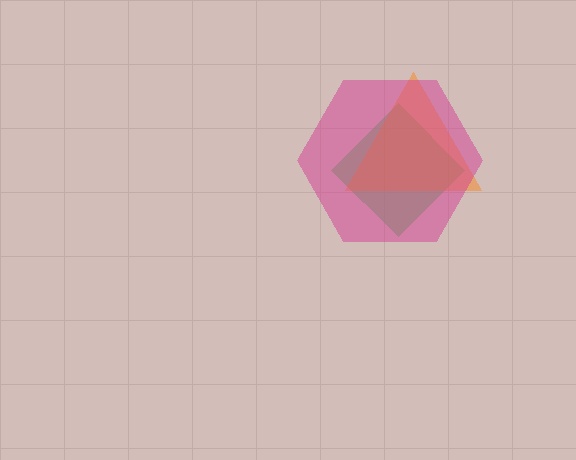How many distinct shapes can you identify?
There are 3 distinct shapes: a green diamond, an orange triangle, a magenta hexagon.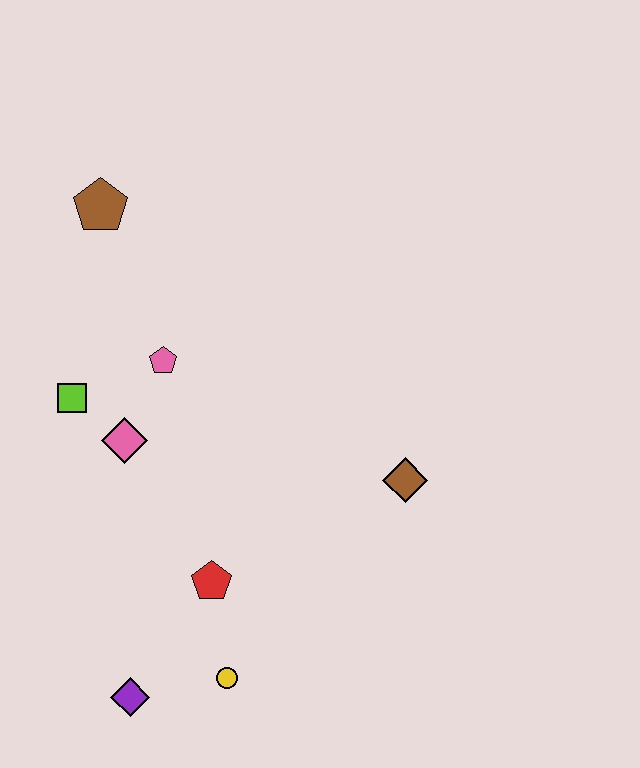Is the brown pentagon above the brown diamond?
Yes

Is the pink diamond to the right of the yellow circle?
No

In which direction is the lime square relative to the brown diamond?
The lime square is to the left of the brown diamond.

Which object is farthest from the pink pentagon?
The purple diamond is farthest from the pink pentagon.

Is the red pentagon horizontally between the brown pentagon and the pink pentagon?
No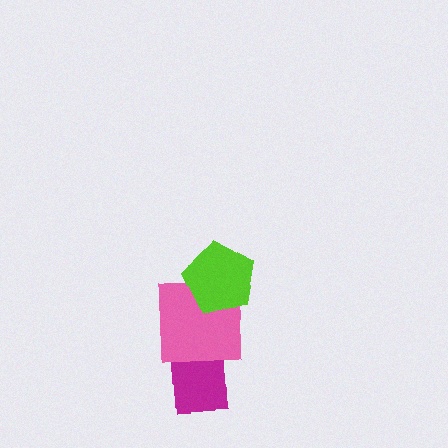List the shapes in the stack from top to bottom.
From top to bottom: the lime pentagon, the pink square, the magenta rectangle.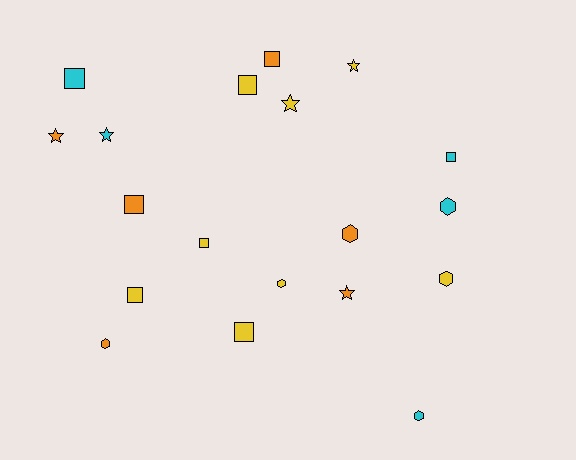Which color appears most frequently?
Yellow, with 8 objects.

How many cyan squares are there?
There are 2 cyan squares.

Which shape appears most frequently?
Square, with 8 objects.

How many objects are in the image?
There are 19 objects.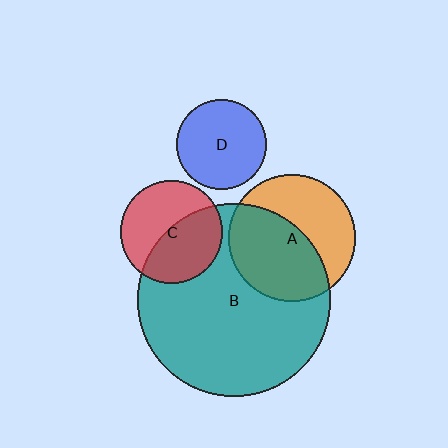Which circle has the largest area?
Circle B (teal).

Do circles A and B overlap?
Yes.